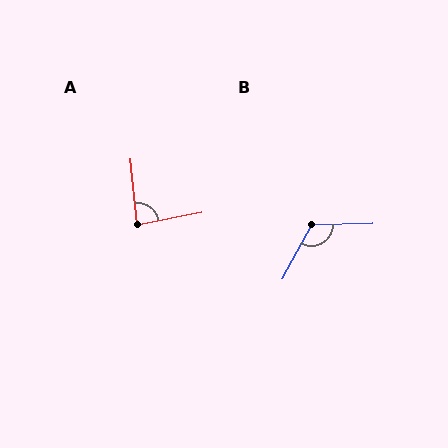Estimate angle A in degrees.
Approximately 84 degrees.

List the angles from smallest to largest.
A (84°), B (120°).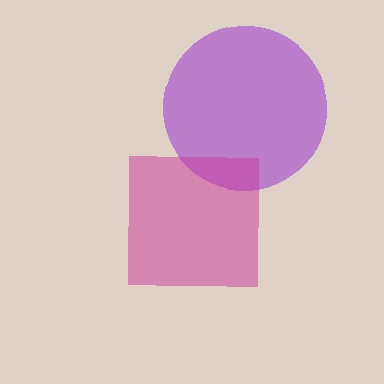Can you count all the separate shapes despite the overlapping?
Yes, there are 2 separate shapes.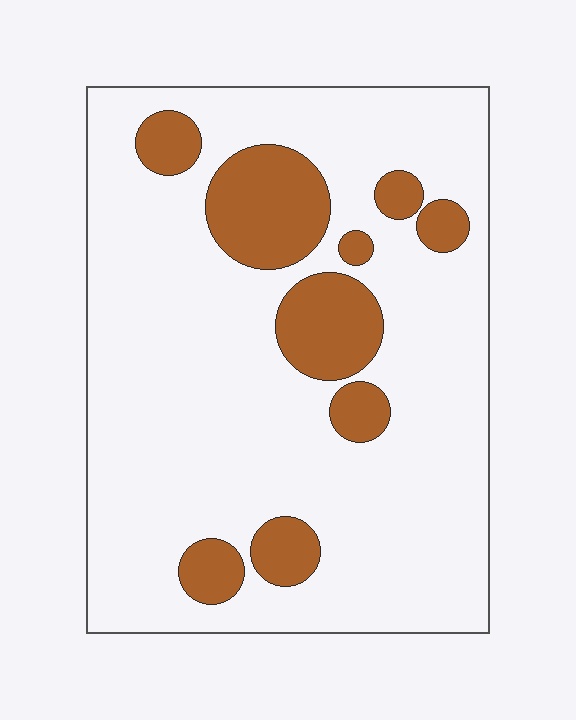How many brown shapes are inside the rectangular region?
9.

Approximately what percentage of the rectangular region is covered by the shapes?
Approximately 20%.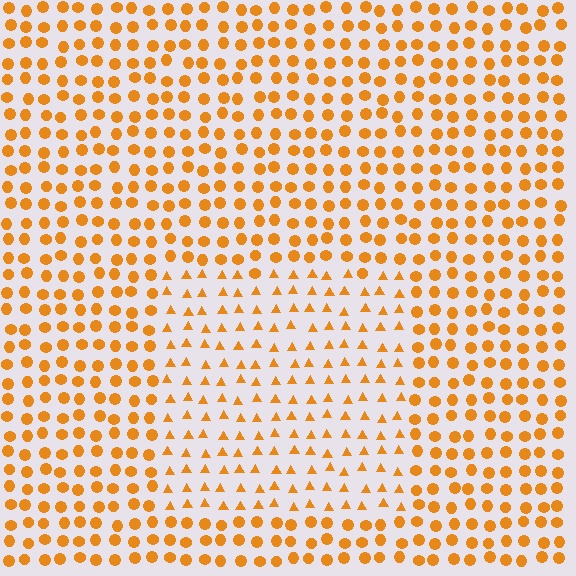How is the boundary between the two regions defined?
The boundary is defined by a change in element shape: triangles inside vs. circles outside. All elements share the same color and spacing.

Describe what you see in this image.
The image is filled with small orange elements arranged in a uniform grid. A rectangle-shaped region contains triangles, while the surrounding area contains circles. The boundary is defined purely by the change in element shape.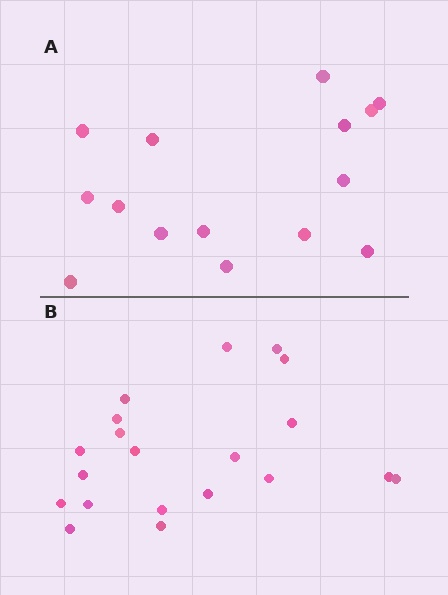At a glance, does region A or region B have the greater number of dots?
Region B (the bottom region) has more dots.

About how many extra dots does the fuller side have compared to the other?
Region B has about 5 more dots than region A.